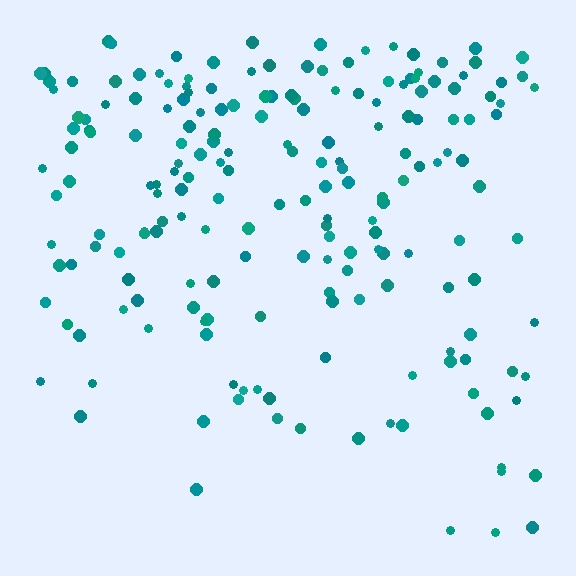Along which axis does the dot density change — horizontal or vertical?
Vertical.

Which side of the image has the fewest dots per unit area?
The bottom.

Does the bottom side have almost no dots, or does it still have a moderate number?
Still a moderate number, just noticeably fewer than the top.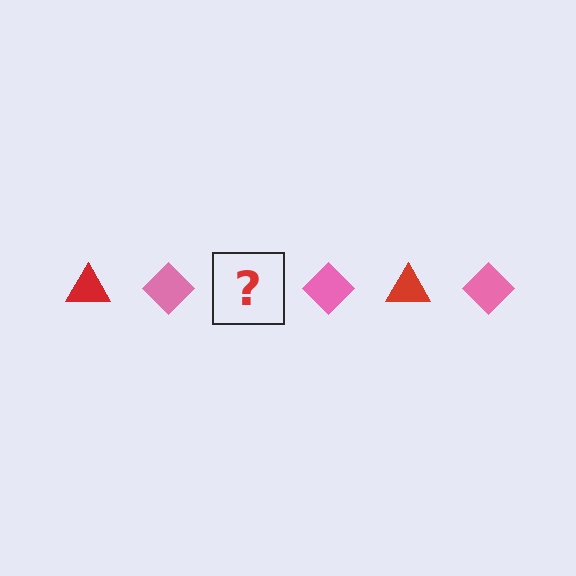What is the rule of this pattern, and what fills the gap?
The rule is that the pattern alternates between red triangle and pink diamond. The gap should be filled with a red triangle.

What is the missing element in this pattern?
The missing element is a red triangle.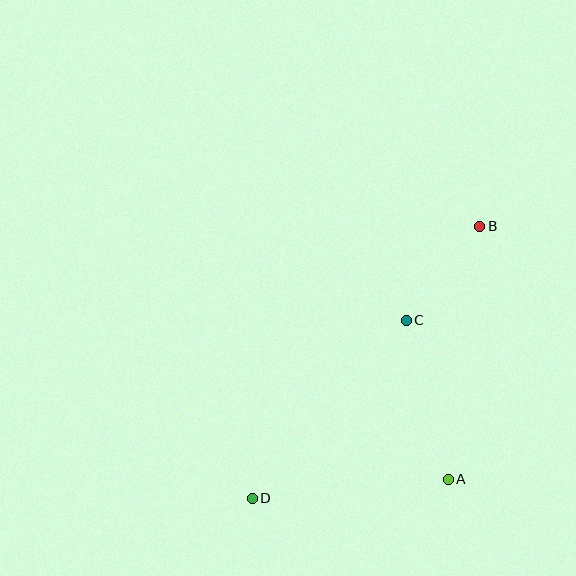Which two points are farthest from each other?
Points B and D are farthest from each other.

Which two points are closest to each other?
Points B and C are closest to each other.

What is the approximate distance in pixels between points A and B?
The distance between A and B is approximately 255 pixels.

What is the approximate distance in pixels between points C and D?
The distance between C and D is approximately 235 pixels.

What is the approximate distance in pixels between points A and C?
The distance between A and C is approximately 165 pixels.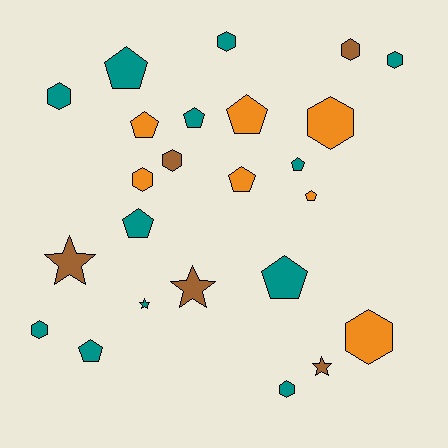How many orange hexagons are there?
There are 3 orange hexagons.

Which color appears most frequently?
Teal, with 12 objects.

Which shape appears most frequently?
Hexagon, with 10 objects.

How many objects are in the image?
There are 24 objects.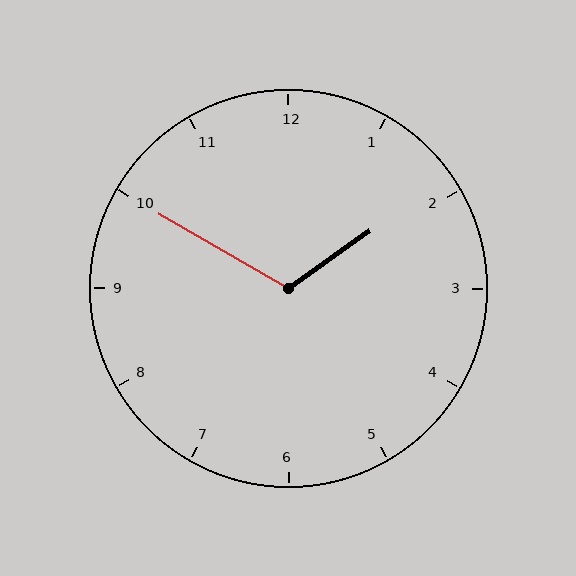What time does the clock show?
1:50.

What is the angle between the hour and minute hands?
Approximately 115 degrees.